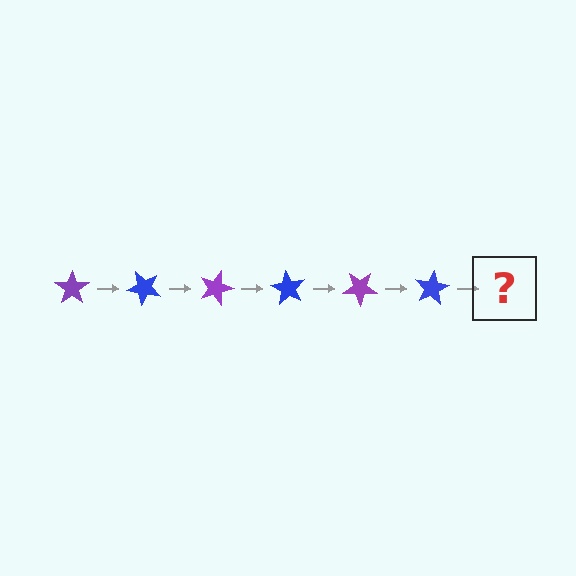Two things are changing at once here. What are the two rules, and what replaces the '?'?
The two rules are that it rotates 45 degrees each step and the color cycles through purple and blue. The '?' should be a purple star, rotated 270 degrees from the start.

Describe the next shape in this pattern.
It should be a purple star, rotated 270 degrees from the start.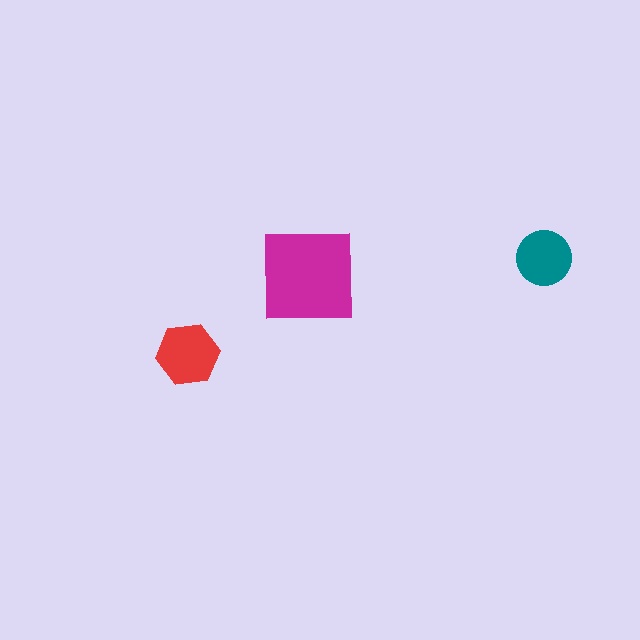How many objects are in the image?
There are 3 objects in the image.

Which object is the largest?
The magenta square.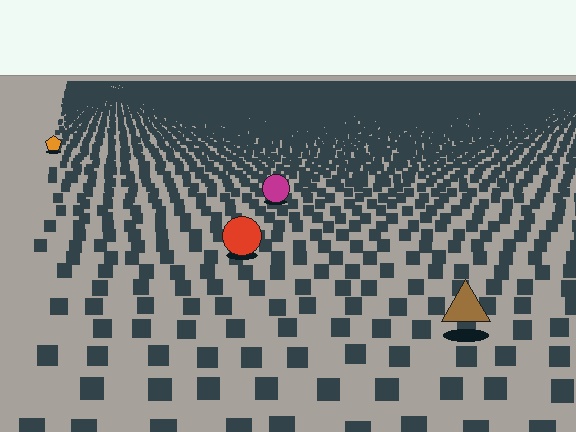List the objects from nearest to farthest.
From nearest to farthest: the brown triangle, the red circle, the magenta circle, the orange pentagon.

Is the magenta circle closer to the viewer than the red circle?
No. The red circle is closer — you can tell from the texture gradient: the ground texture is coarser near it.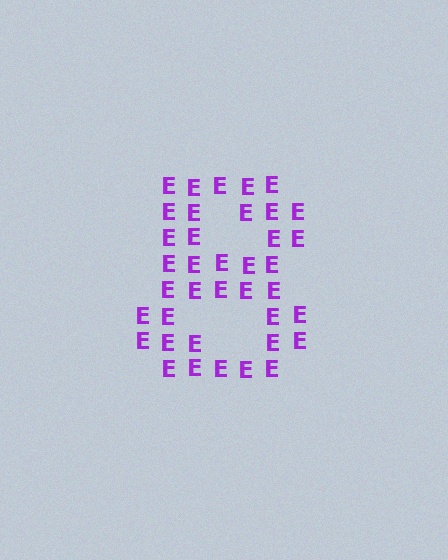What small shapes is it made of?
It is made of small letter E's.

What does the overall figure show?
The overall figure shows the digit 8.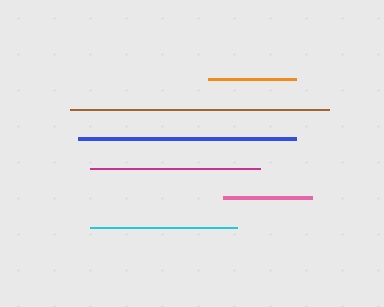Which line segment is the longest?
The brown line is the longest at approximately 259 pixels.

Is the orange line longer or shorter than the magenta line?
The magenta line is longer than the orange line.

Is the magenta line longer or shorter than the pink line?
The magenta line is longer than the pink line.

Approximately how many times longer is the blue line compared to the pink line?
The blue line is approximately 2.5 times the length of the pink line.